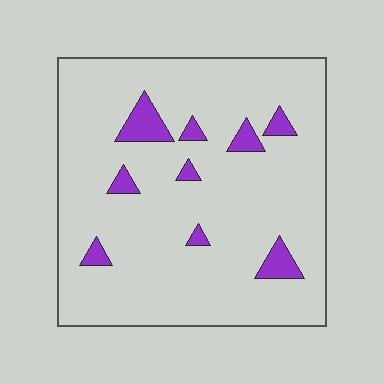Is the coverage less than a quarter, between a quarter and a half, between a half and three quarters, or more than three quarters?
Less than a quarter.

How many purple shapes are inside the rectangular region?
9.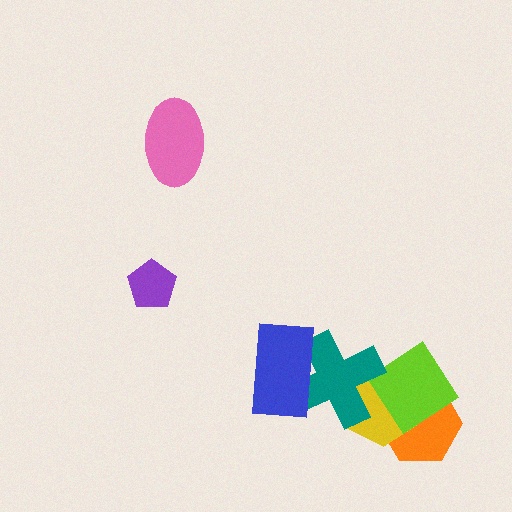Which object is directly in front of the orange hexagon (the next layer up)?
The yellow hexagon is directly in front of the orange hexagon.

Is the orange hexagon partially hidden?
Yes, it is partially covered by another shape.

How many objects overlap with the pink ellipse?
0 objects overlap with the pink ellipse.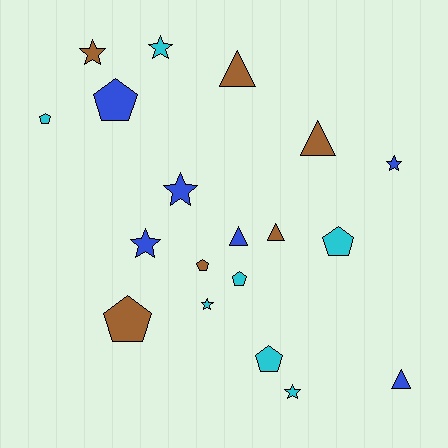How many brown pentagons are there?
There are 2 brown pentagons.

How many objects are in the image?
There are 19 objects.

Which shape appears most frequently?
Pentagon, with 7 objects.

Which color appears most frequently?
Cyan, with 7 objects.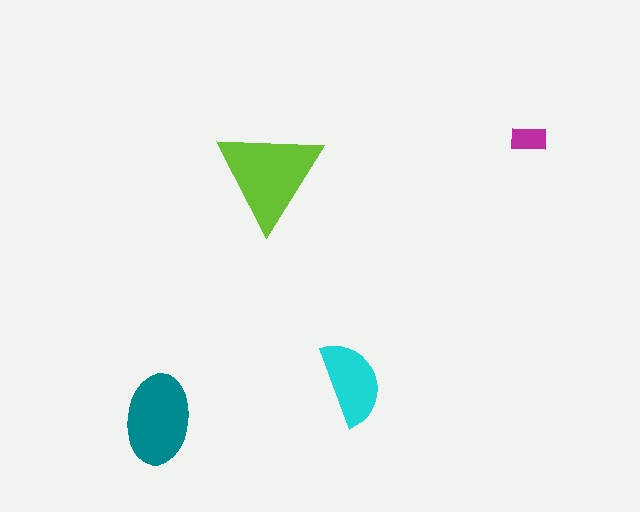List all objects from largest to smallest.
The lime triangle, the teal ellipse, the cyan semicircle, the magenta rectangle.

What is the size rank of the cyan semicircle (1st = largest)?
3rd.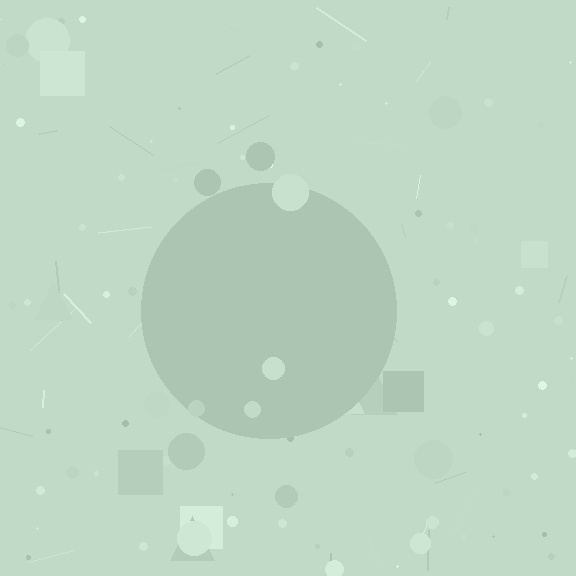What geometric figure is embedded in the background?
A circle is embedded in the background.